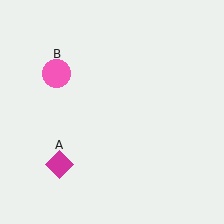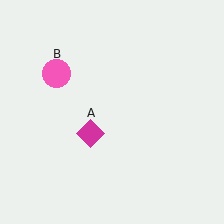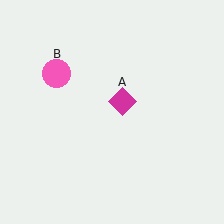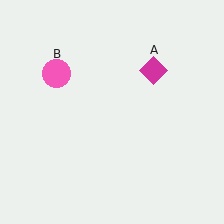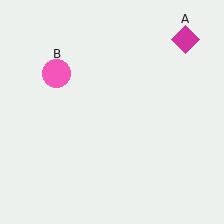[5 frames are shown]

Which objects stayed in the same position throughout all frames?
Pink circle (object B) remained stationary.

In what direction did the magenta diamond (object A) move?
The magenta diamond (object A) moved up and to the right.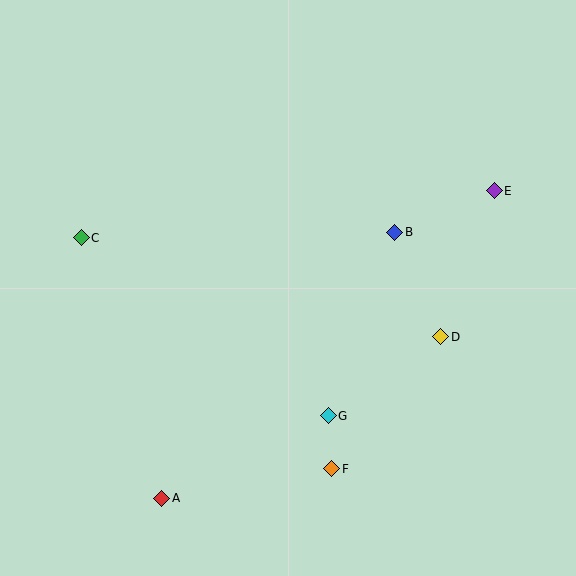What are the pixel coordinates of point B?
Point B is at (395, 232).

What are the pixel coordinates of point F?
Point F is at (332, 469).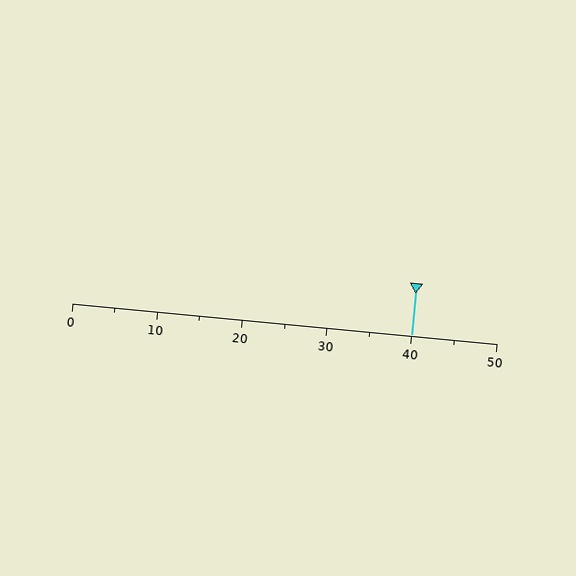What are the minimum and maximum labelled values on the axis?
The axis runs from 0 to 50.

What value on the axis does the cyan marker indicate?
The marker indicates approximately 40.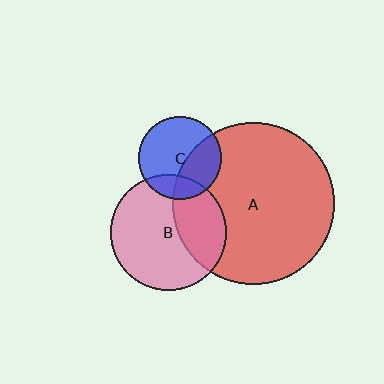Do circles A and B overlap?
Yes.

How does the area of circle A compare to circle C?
Approximately 3.7 times.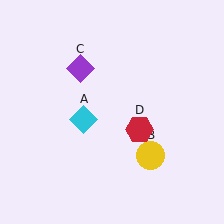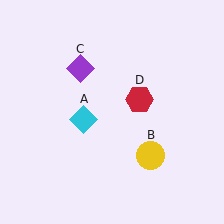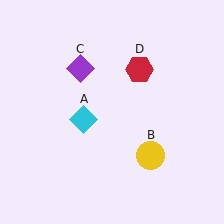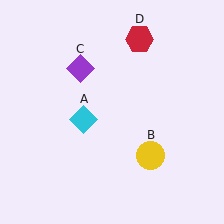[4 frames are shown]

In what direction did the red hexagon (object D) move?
The red hexagon (object D) moved up.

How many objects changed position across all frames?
1 object changed position: red hexagon (object D).